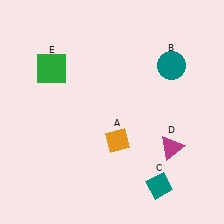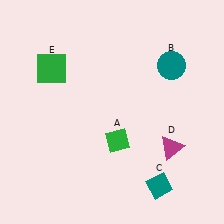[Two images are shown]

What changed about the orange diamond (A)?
In Image 1, A is orange. In Image 2, it changed to green.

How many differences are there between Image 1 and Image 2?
There is 1 difference between the two images.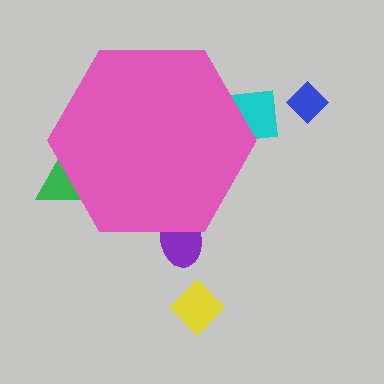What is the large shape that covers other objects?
A pink hexagon.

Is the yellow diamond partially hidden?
No, the yellow diamond is fully visible.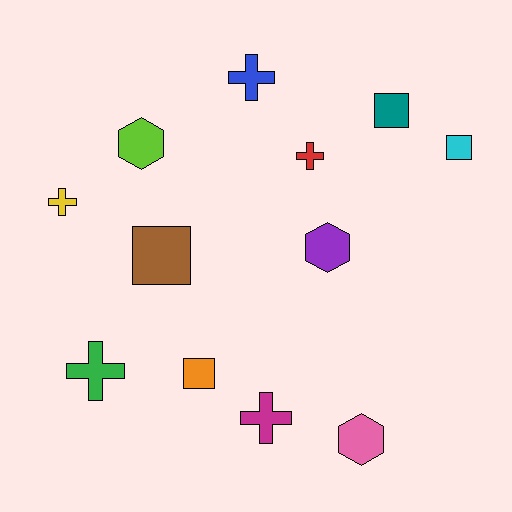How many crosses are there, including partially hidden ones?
There are 5 crosses.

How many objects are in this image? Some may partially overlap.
There are 12 objects.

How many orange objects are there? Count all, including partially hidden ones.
There is 1 orange object.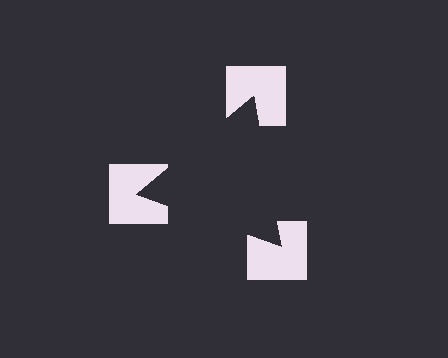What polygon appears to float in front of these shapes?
An illusory triangle — its edges are inferred from the aligned wedge cuts in the notched squares, not physically drawn.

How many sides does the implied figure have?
3 sides.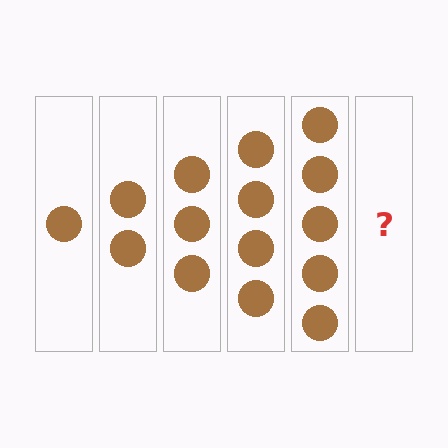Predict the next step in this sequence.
The next step is 6 circles.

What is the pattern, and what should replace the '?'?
The pattern is that each step adds one more circle. The '?' should be 6 circles.